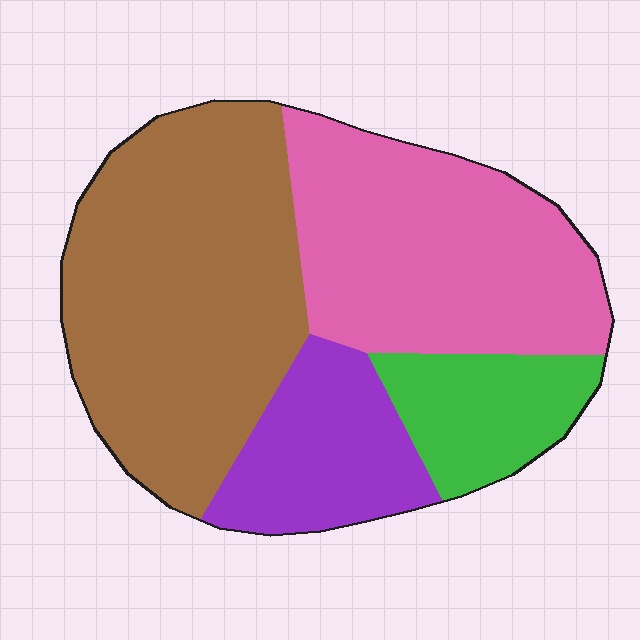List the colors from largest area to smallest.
From largest to smallest: brown, pink, purple, green.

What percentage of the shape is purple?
Purple covers 15% of the shape.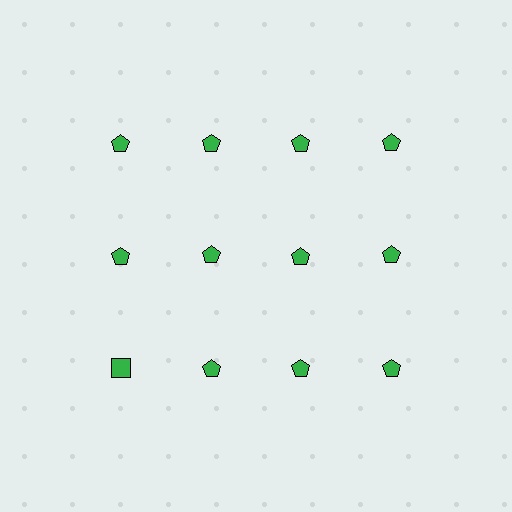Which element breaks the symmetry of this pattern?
The green square in the third row, leftmost column breaks the symmetry. All other shapes are green pentagons.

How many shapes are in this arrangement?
There are 12 shapes arranged in a grid pattern.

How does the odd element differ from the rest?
It has a different shape: square instead of pentagon.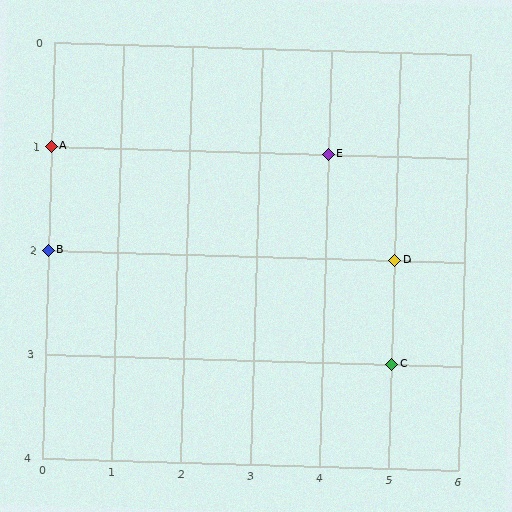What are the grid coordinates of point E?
Point E is at grid coordinates (4, 1).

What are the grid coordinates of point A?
Point A is at grid coordinates (0, 1).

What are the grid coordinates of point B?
Point B is at grid coordinates (0, 2).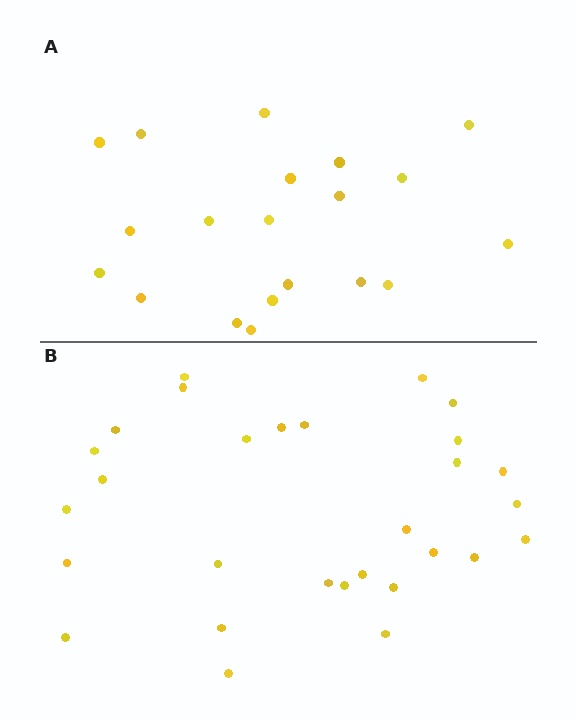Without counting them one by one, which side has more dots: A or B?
Region B (the bottom region) has more dots.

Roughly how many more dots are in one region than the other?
Region B has roughly 8 or so more dots than region A.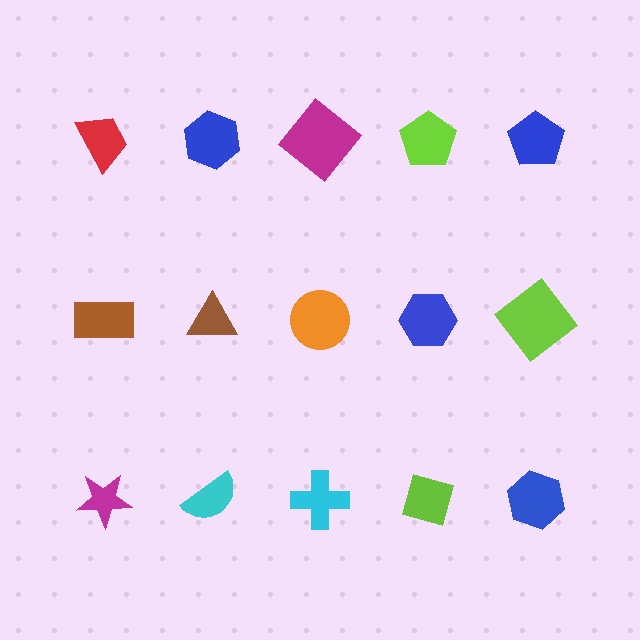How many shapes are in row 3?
5 shapes.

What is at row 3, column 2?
A cyan semicircle.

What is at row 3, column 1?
A magenta star.